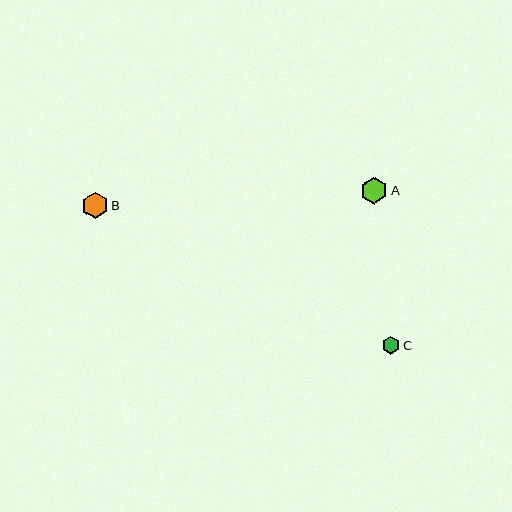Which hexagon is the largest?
Hexagon A is the largest with a size of approximately 27 pixels.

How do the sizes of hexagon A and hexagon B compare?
Hexagon A and hexagon B are approximately the same size.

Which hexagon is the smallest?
Hexagon C is the smallest with a size of approximately 18 pixels.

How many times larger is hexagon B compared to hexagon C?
Hexagon B is approximately 1.4 times the size of hexagon C.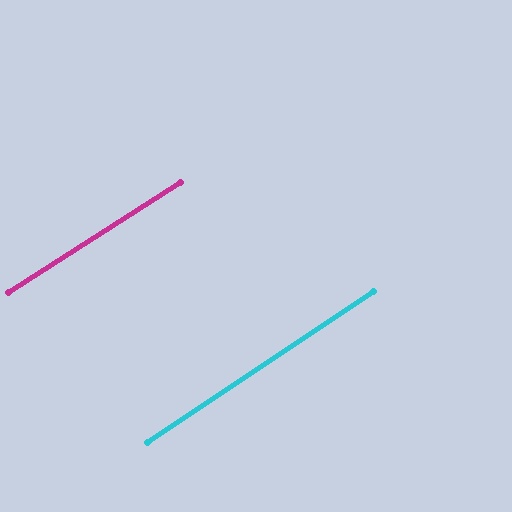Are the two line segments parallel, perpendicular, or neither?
Parallel — their directions differ by only 1.1°.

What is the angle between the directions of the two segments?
Approximately 1 degree.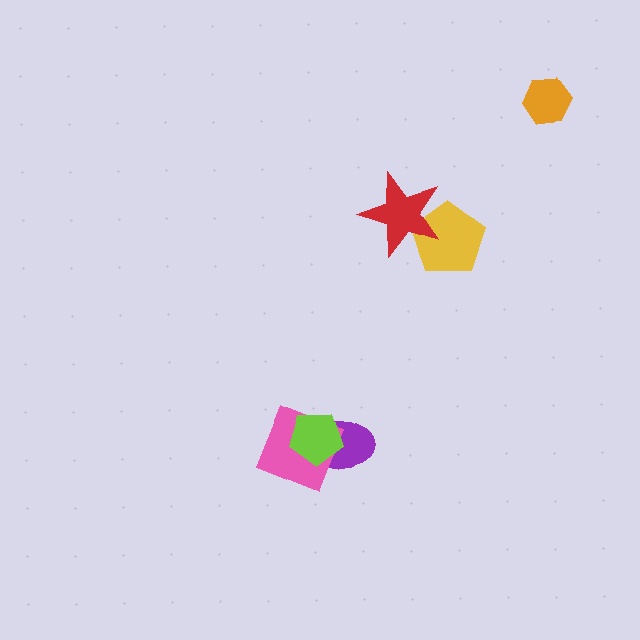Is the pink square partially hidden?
Yes, it is partially covered by another shape.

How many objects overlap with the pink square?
2 objects overlap with the pink square.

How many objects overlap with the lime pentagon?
2 objects overlap with the lime pentagon.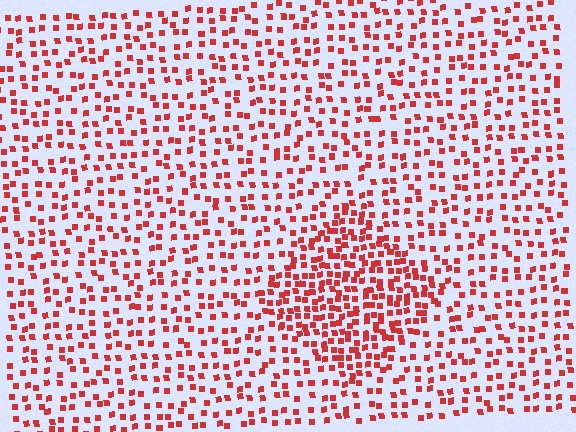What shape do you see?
I see a diamond.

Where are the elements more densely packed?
The elements are more densely packed inside the diamond boundary.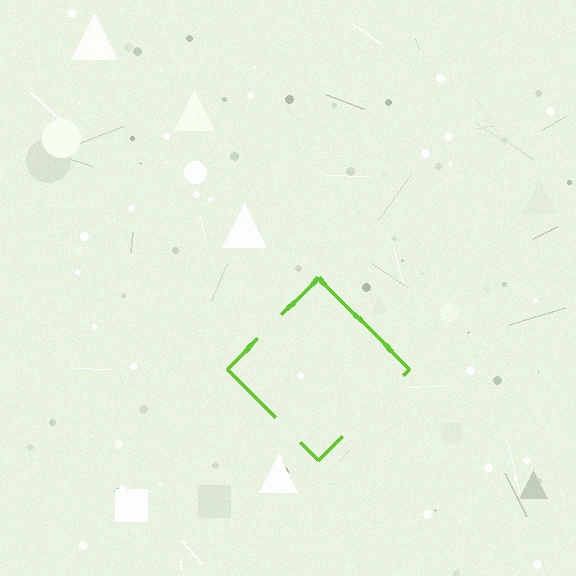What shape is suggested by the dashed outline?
The dashed outline suggests a diamond.